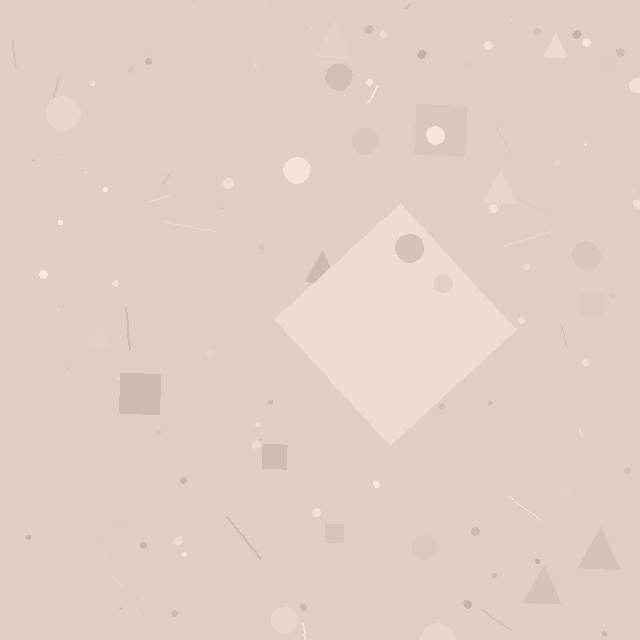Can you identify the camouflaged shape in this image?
The camouflaged shape is a diamond.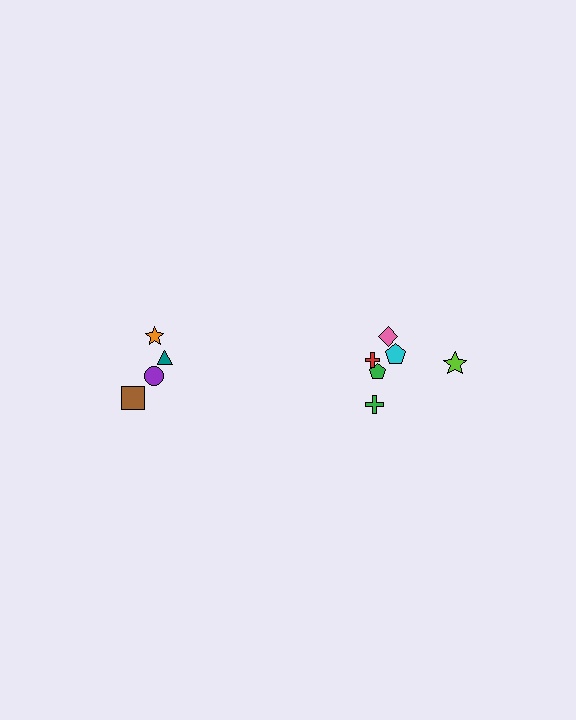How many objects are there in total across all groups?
There are 10 objects.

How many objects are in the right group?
There are 6 objects.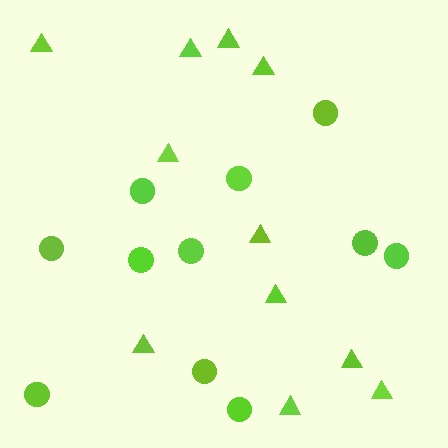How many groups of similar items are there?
There are 2 groups: one group of circles (11) and one group of triangles (11).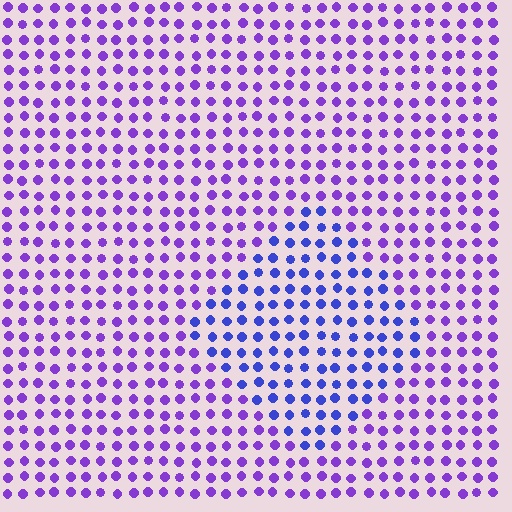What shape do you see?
I see a diamond.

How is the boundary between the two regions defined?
The boundary is defined purely by a slight shift in hue (about 34 degrees). Spacing, size, and orientation are identical on both sides.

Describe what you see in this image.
The image is filled with small purple elements in a uniform arrangement. A diamond-shaped region is visible where the elements are tinted to a slightly different hue, forming a subtle color boundary.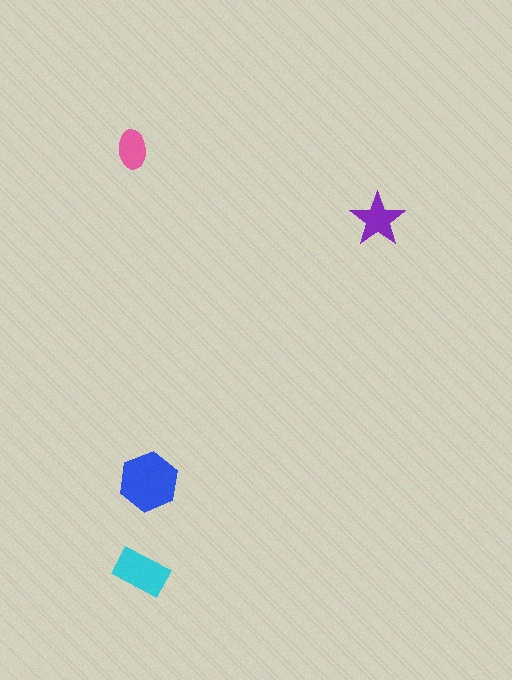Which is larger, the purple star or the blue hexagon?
The blue hexagon.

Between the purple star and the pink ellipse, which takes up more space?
The purple star.